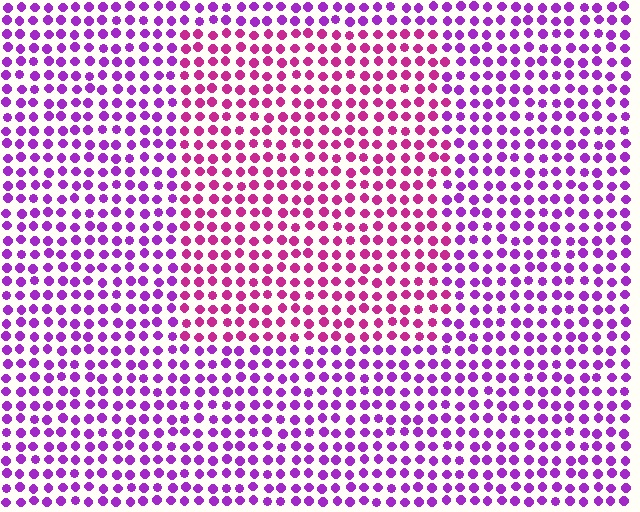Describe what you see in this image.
The image is filled with small purple elements in a uniform arrangement. A rectangle-shaped region is visible where the elements are tinted to a slightly different hue, forming a subtle color boundary.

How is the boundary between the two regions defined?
The boundary is defined purely by a slight shift in hue (about 34 degrees). Spacing, size, and orientation are identical on both sides.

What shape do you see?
I see a rectangle.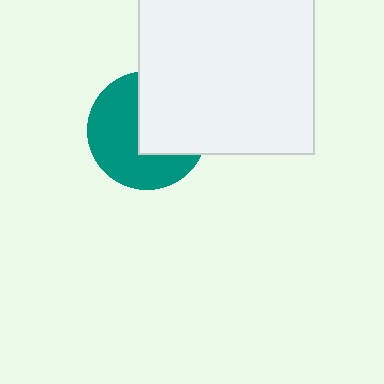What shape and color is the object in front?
The object in front is a white rectangle.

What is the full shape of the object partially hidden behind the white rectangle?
The partially hidden object is a teal circle.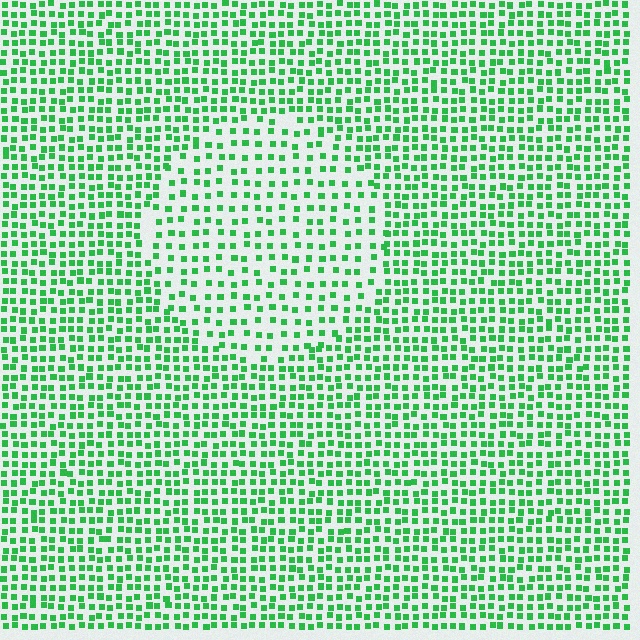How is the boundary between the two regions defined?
The boundary is defined by a change in element density (approximately 1.7x ratio). All elements are the same color, size, and shape.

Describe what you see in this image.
The image contains small green elements arranged at two different densities. A circle-shaped region is visible where the elements are less densely packed than the surrounding area.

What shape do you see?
I see a circle.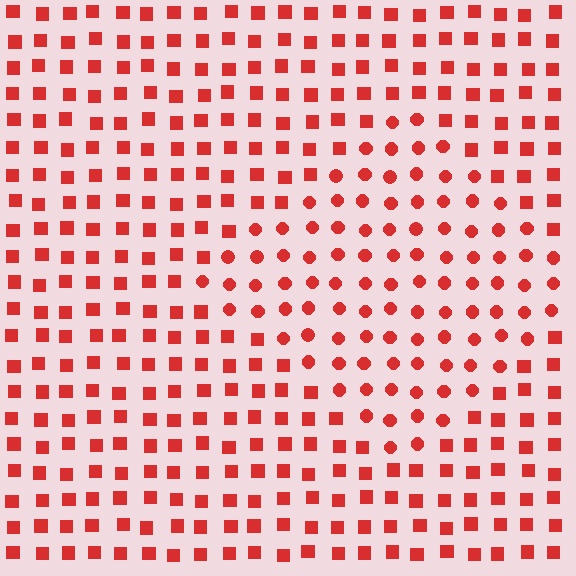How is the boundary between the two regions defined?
The boundary is defined by a change in element shape: circles inside vs. squares outside. All elements share the same color and spacing.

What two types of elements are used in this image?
The image uses circles inside the diamond region and squares outside it.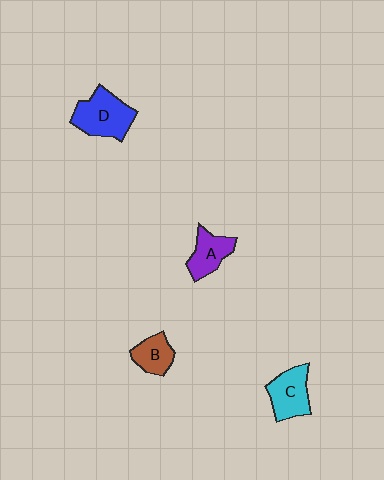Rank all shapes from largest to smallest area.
From largest to smallest: D (blue), C (cyan), A (purple), B (brown).